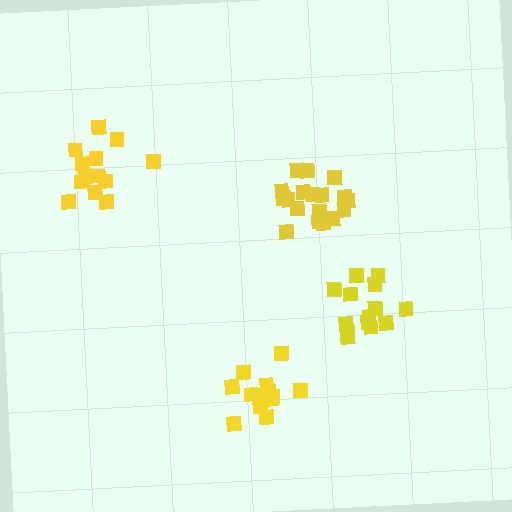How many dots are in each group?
Group 1: 13 dots, Group 2: 19 dots, Group 3: 14 dots, Group 4: 13 dots (59 total).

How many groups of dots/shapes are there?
There are 4 groups.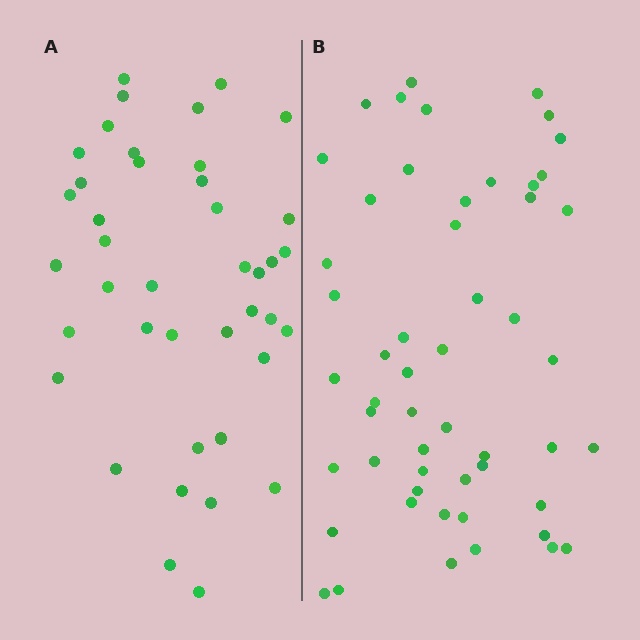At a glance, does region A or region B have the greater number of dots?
Region B (the right region) has more dots.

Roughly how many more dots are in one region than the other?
Region B has roughly 12 or so more dots than region A.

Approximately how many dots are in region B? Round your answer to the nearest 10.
About 50 dots. (The exact count is 53, which rounds to 50.)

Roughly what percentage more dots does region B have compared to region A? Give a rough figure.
About 30% more.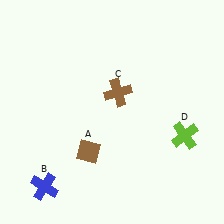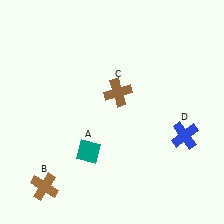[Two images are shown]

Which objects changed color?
A changed from brown to teal. B changed from blue to brown. D changed from lime to blue.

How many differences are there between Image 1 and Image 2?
There are 3 differences between the two images.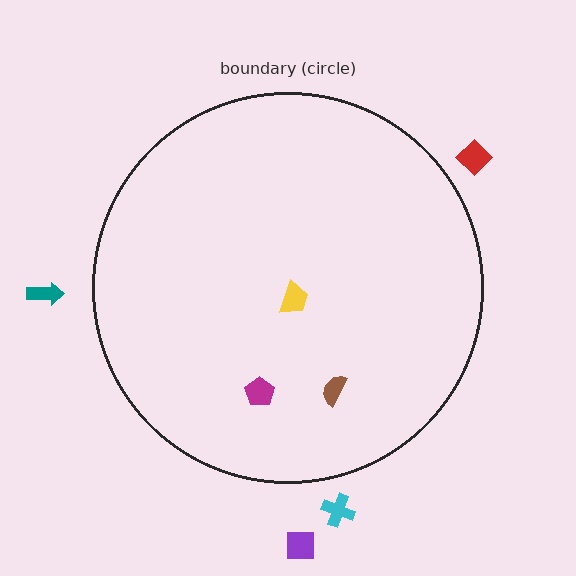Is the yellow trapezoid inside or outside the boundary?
Inside.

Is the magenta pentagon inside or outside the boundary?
Inside.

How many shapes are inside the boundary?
3 inside, 4 outside.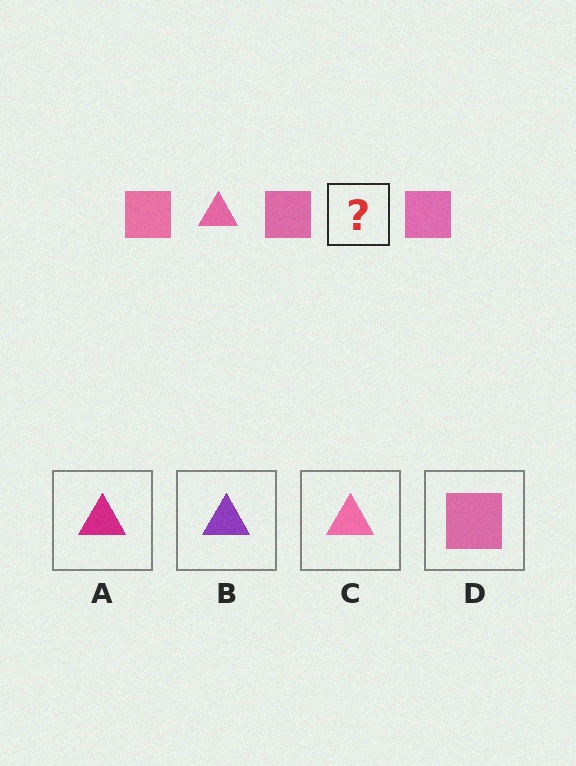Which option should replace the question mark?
Option C.